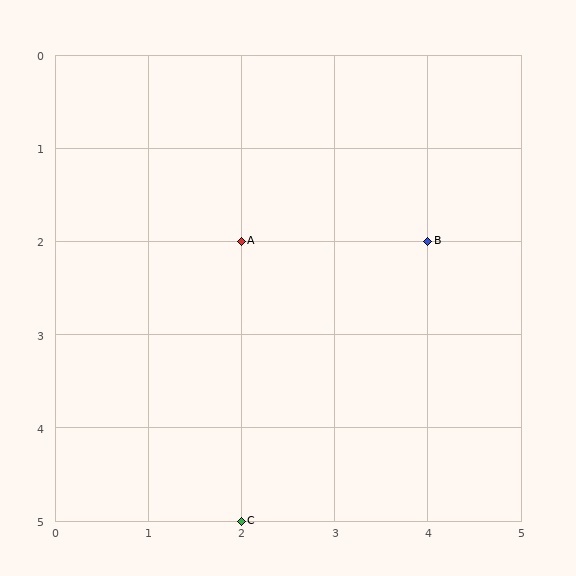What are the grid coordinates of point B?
Point B is at grid coordinates (4, 2).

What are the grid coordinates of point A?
Point A is at grid coordinates (2, 2).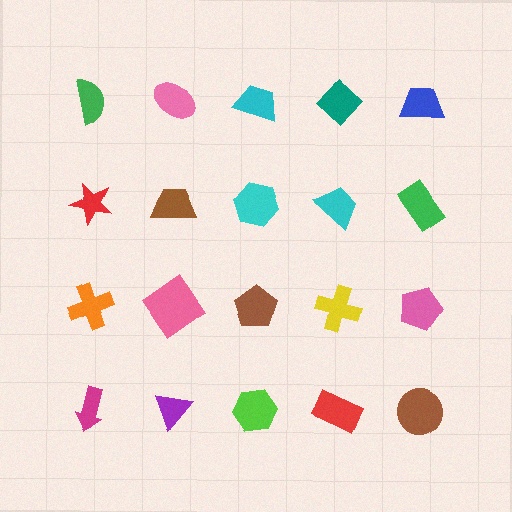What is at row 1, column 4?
A teal diamond.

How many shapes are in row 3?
5 shapes.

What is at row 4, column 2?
A purple triangle.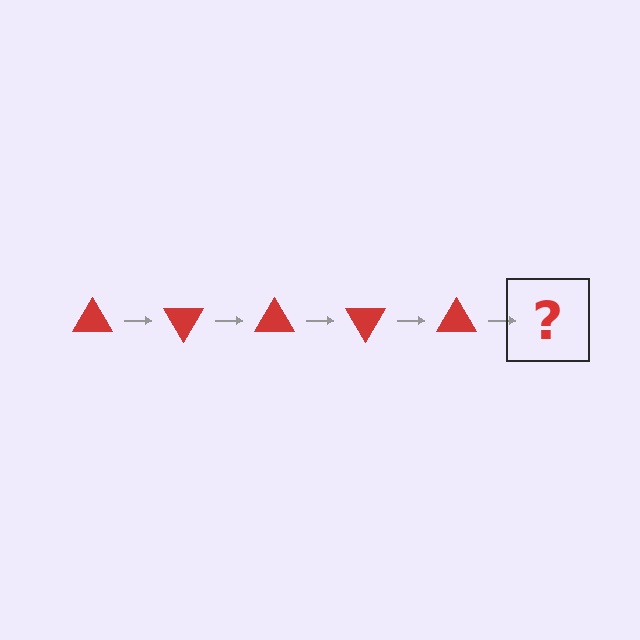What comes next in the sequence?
The next element should be a red triangle rotated 300 degrees.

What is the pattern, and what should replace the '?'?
The pattern is that the triangle rotates 60 degrees each step. The '?' should be a red triangle rotated 300 degrees.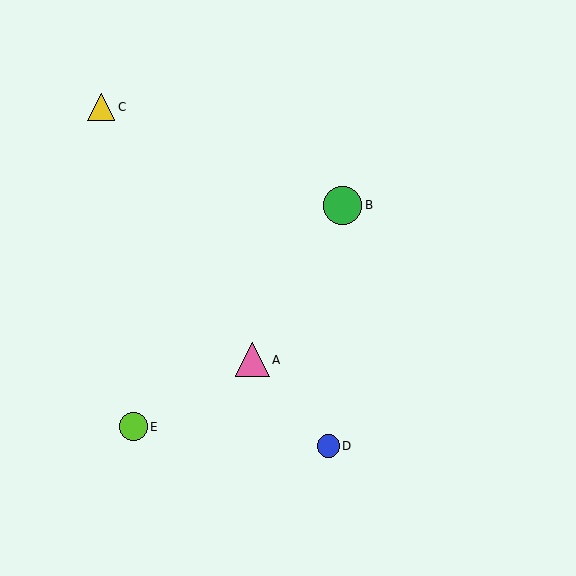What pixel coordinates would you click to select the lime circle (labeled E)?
Click at (133, 427) to select the lime circle E.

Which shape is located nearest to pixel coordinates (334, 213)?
The green circle (labeled B) at (343, 205) is nearest to that location.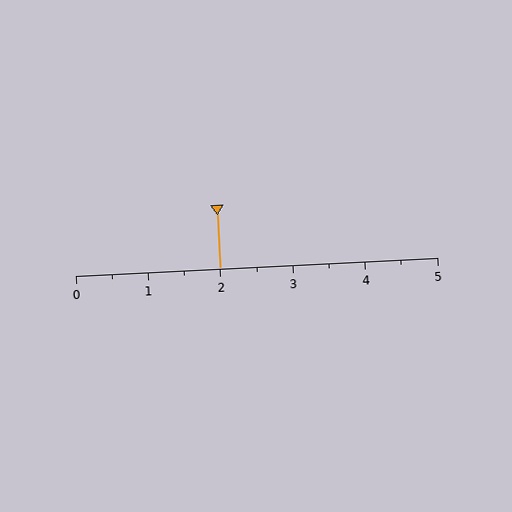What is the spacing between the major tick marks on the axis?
The major ticks are spaced 1 apart.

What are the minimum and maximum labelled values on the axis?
The axis runs from 0 to 5.